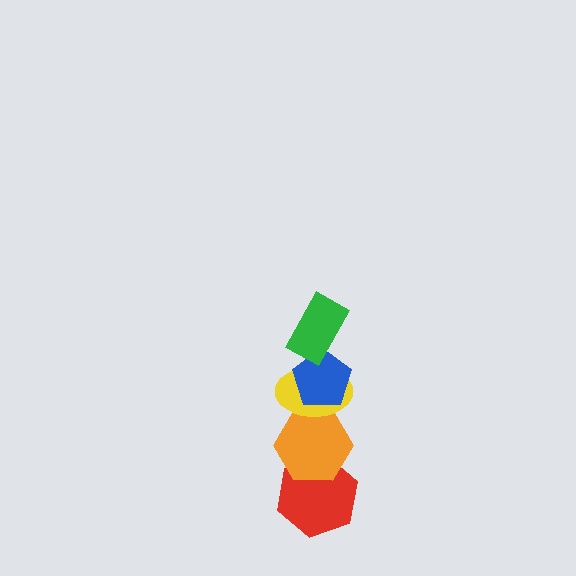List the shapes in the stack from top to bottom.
From top to bottom: the green rectangle, the blue pentagon, the yellow ellipse, the orange hexagon, the red hexagon.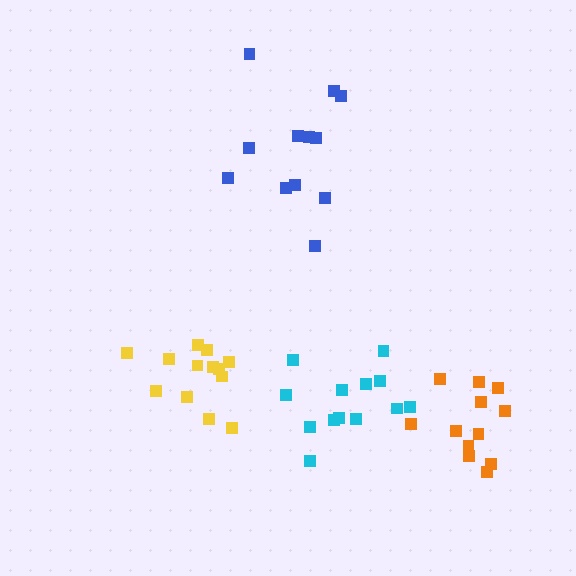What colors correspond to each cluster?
The clusters are colored: cyan, blue, yellow, orange.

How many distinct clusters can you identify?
There are 4 distinct clusters.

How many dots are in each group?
Group 1: 13 dots, Group 2: 12 dots, Group 3: 13 dots, Group 4: 12 dots (50 total).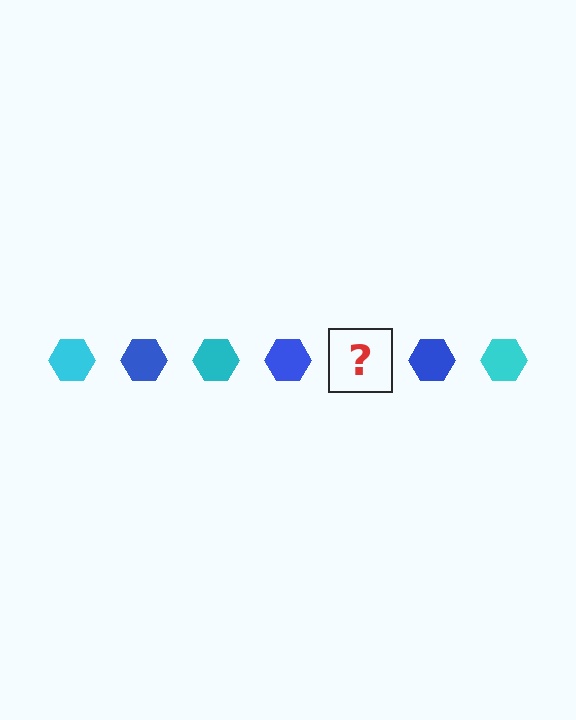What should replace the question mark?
The question mark should be replaced with a cyan hexagon.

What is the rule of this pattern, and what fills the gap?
The rule is that the pattern cycles through cyan, blue hexagons. The gap should be filled with a cyan hexagon.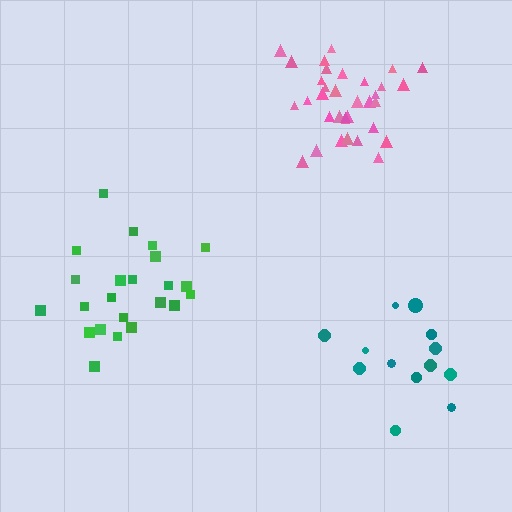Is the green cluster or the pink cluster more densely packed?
Pink.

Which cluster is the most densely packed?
Pink.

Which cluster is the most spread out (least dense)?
Teal.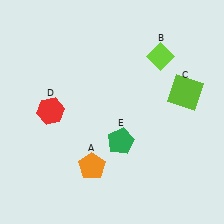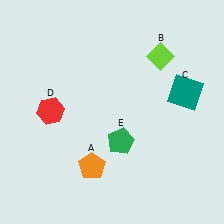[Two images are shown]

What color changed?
The square (C) changed from lime in Image 1 to teal in Image 2.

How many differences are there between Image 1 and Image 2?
There is 1 difference between the two images.